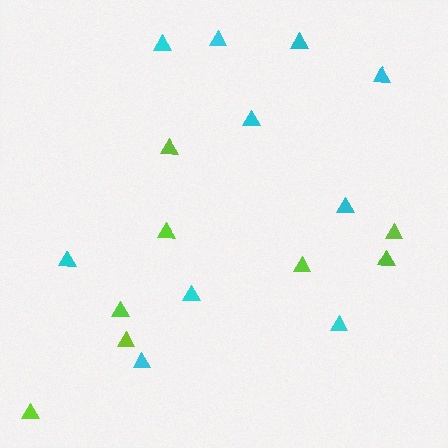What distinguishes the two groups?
There are 2 groups: one group of cyan triangles (10) and one group of lime triangles (8).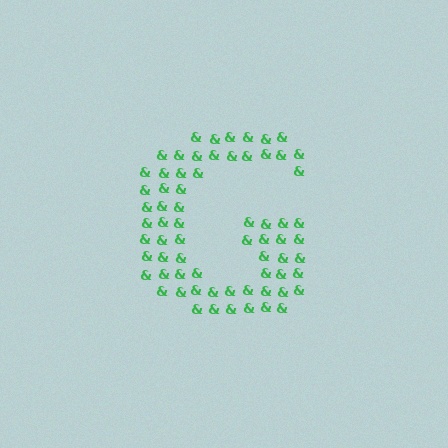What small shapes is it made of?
It is made of small ampersands.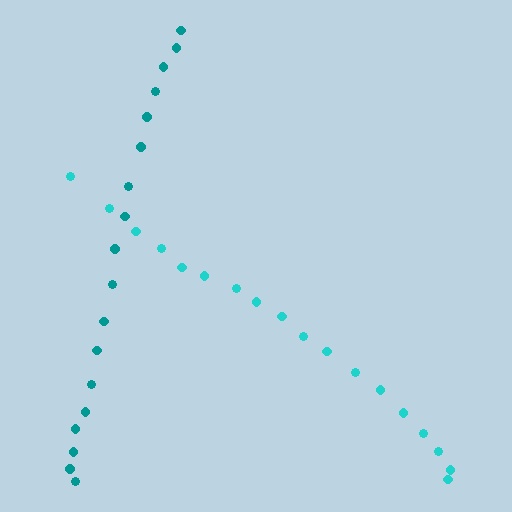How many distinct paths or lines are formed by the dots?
There are 2 distinct paths.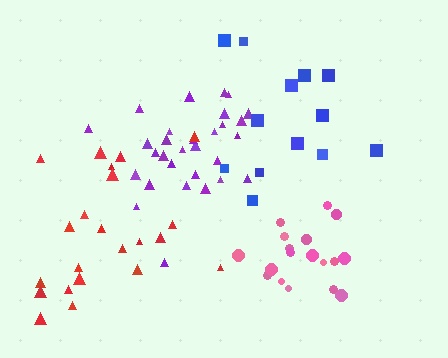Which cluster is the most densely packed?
Pink.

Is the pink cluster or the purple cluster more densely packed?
Pink.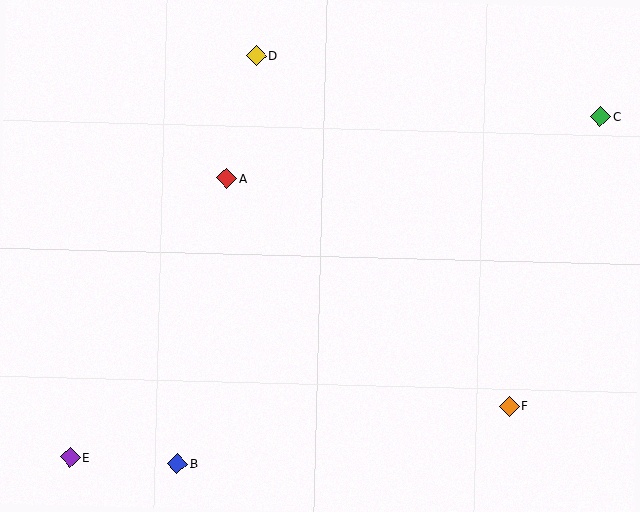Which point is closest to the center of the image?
Point A at (227, 178) is closest to the center.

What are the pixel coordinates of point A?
Point A is at (227, 178).